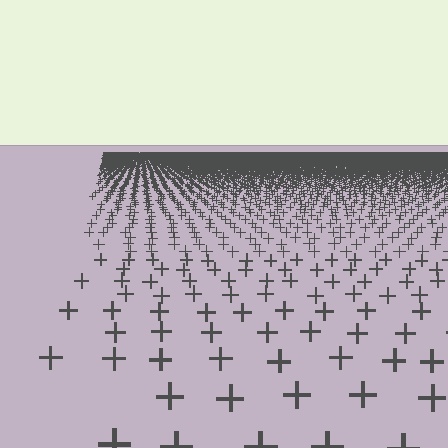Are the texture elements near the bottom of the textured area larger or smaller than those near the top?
Larger. Near the bottom, elements are closer to the viewer and appear at a bigger on-screen size.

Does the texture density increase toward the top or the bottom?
Density increases toward the top.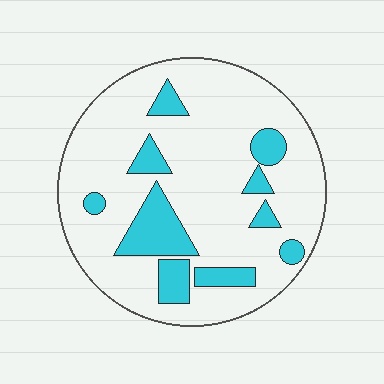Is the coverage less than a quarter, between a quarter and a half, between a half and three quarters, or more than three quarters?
Less than a quarter.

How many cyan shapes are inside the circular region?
10.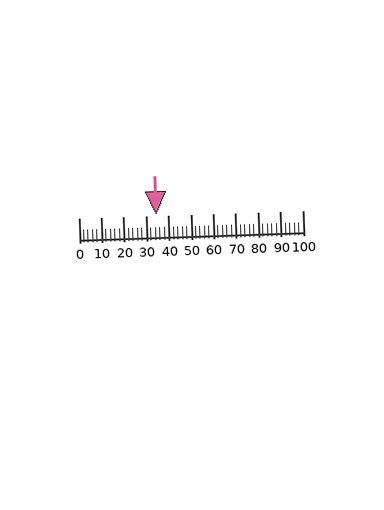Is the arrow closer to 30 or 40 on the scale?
The arrow is closer to 30.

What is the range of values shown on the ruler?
The ruler shows values from 0 to 100.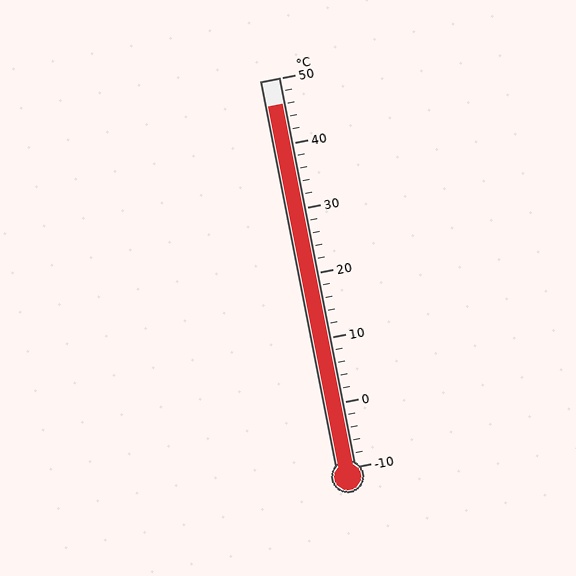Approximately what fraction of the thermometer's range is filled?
The thermometer is filled to approximately 95% of its range.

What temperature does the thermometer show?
The thermometer shows approximately 46°C.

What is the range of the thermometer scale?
The thermometer scale ranges from -10°C to 50°C.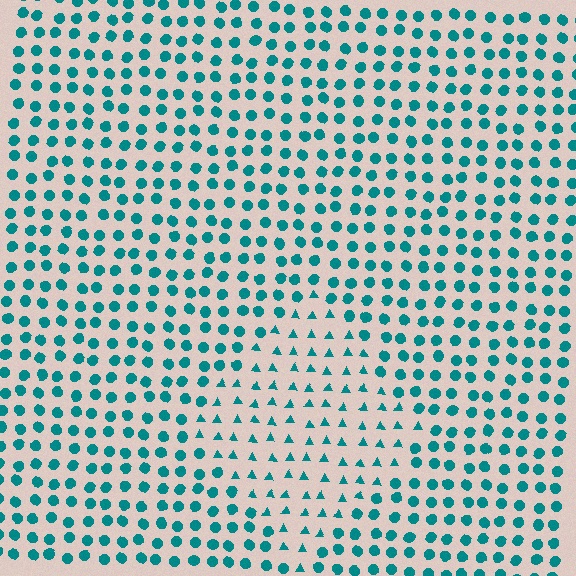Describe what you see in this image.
The image is filled with small teal elements arranged in a uniform grid. A diamond-shaped region contains triangles, while the surrounding area contains circles. The boundary is defined purely by the change in element shape.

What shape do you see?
I see a diamond.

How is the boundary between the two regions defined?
The boundary is defined by a change in element shape: triangles inside vs. circles outside. All elements share the same color and spacing.